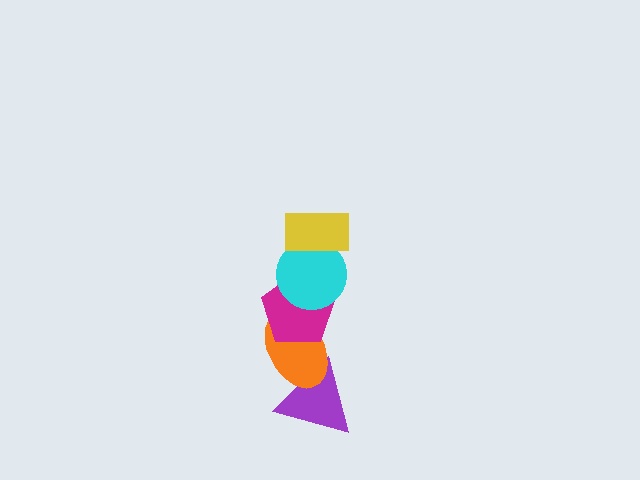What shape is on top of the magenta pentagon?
The cyan circle is on top of the magenta pentagon.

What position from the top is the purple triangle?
The purple triangle is 5th from the top.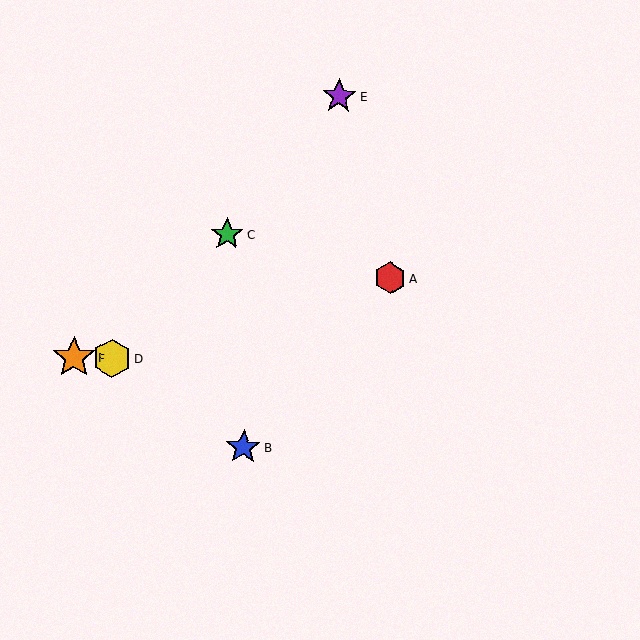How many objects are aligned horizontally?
2 objects (D, F) are aligned horizontally.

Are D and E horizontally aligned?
No, D is at y≈358 and E is at y≈97.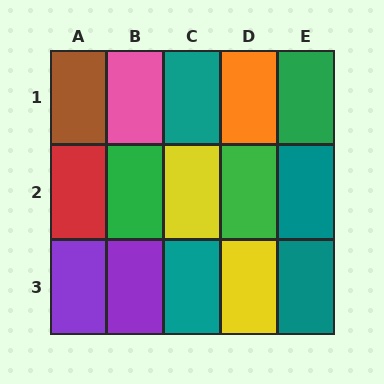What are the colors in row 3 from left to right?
Purple, purple, teal, yellow, teal.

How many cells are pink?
1 cell is pink.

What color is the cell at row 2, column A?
Red.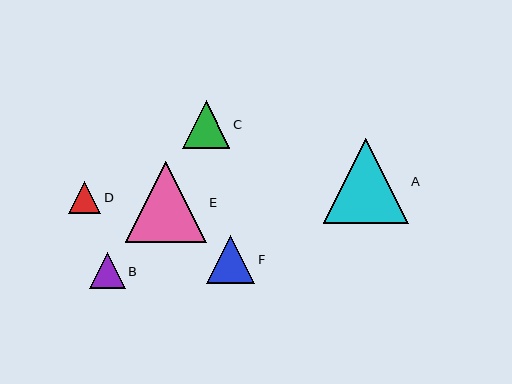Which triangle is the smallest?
Triangle D is the smallest with a size of approximately 32 pixels.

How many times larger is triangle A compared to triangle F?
Triangle A is approximately 1.7 times the size of triangle F.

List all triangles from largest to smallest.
From largest to smallest: A, E, F, C, B, D.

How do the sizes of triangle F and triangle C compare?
Triangle F and triangle C are approximately the same size.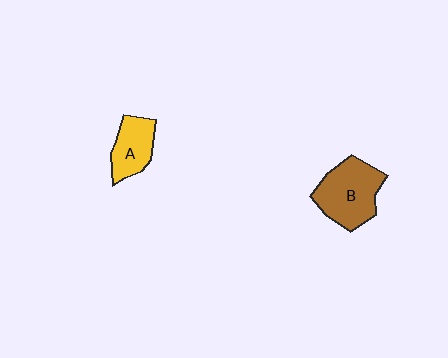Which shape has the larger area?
Shape B (brown).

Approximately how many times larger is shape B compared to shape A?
Approximately 1.6 times.